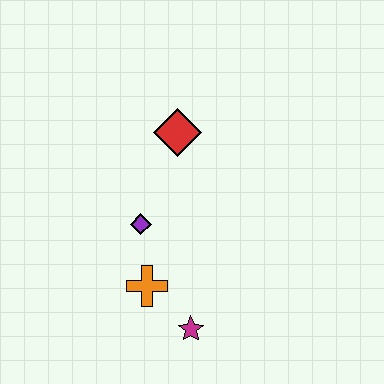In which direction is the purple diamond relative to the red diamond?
The purple diamond is below the red diamond.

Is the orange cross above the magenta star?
Yes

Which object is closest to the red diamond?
The purple diamond is closest to the red diamond.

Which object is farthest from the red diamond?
The magenta star is farthest from the red diamond.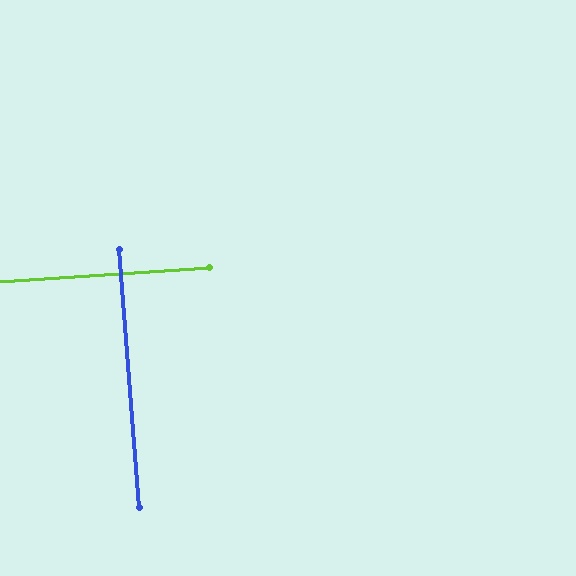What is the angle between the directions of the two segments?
Approximately 89 degrees.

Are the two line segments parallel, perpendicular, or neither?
Perpendicular — they meet at approximately 89°.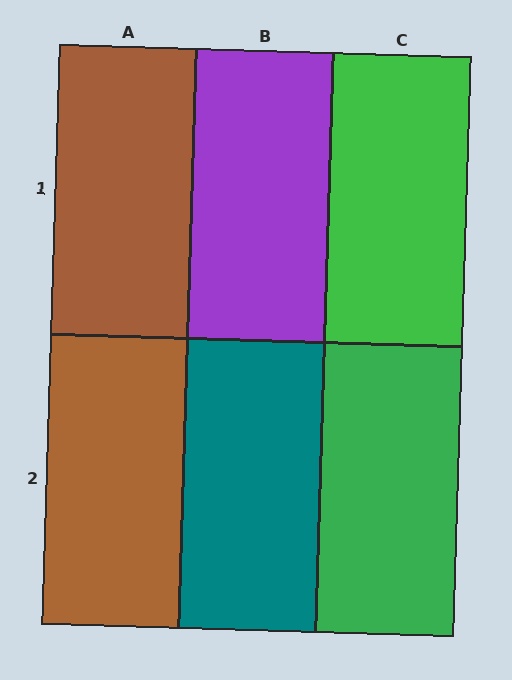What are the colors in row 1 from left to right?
Brown, purple, green.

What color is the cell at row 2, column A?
Brown.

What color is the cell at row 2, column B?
Teal.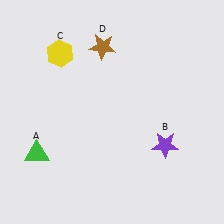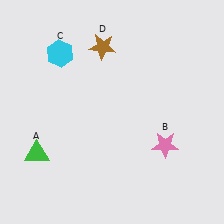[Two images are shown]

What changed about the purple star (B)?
In Image 1, B is purple. In Image 2, it changed to pink.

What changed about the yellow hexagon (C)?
In Image 1, C is yellow. In Image 2, it changed to cyan.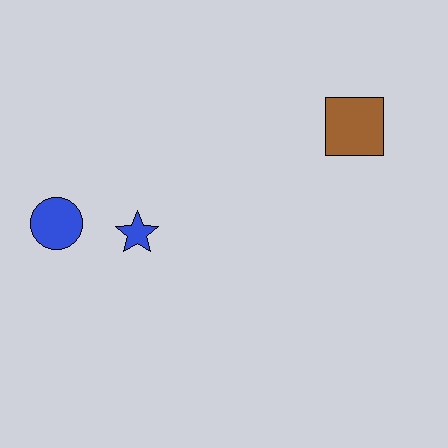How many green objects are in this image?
There are no green objects.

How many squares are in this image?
There is 1 square.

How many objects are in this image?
There are 3 objects.